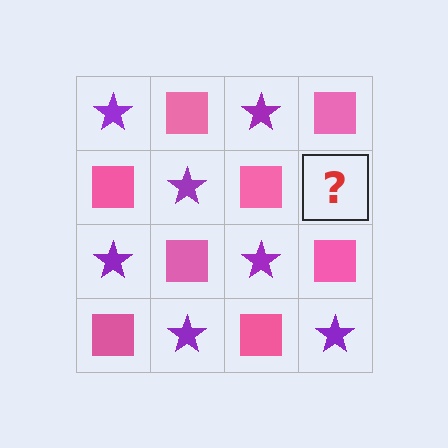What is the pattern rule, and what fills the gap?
The rule is that it alternates purple star and pink square in a checkerboard pattern. The gap should be filled with a purple star.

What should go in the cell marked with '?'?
The missing cell should contain a purple star.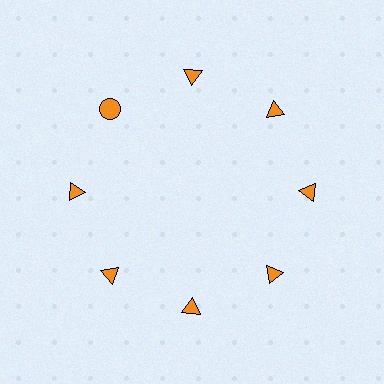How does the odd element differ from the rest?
It has a different shape: circle instead of triangle.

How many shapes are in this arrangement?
There are 8 shapes arranged in a ring pattern.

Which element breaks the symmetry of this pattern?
The orange circle at roughly the 10 o'clock position breaks the symmetry. All other shapes are orange triangles.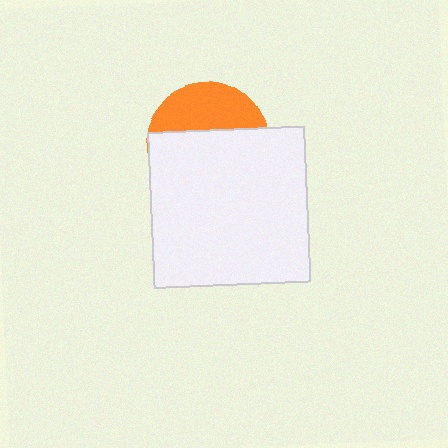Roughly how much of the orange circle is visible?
A small part of it is visible (roughly 37%).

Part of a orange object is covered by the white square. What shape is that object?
It is a circle.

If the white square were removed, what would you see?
You would see the complete orange circle.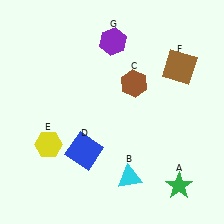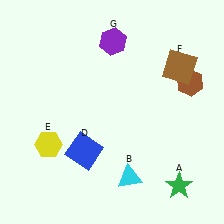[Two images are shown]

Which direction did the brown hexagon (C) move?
The brown hexagon (C) moved right.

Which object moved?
The brown hexagon (C) moved right.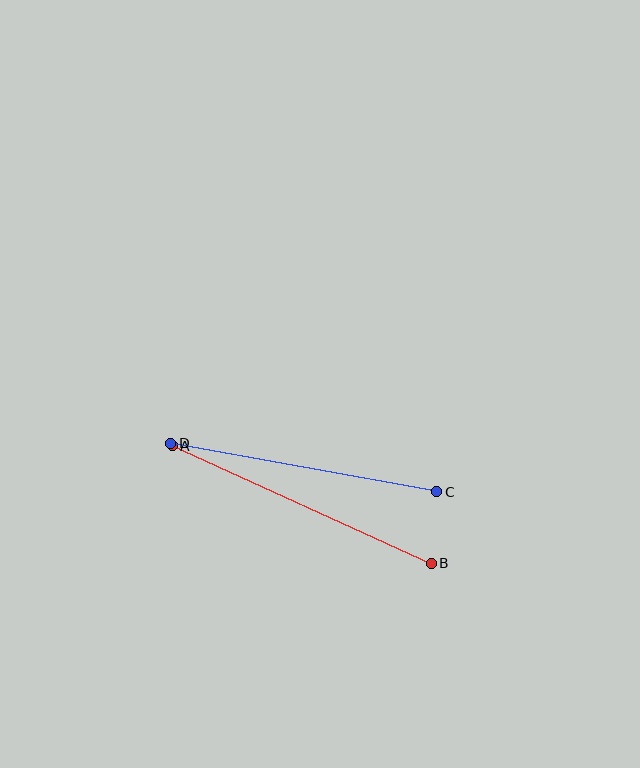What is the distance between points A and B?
The distance is approximately 284 pixels.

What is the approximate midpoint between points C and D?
The midpoint is at approximately (304, 467) pixels.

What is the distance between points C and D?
The distance is approximately 271 pixels.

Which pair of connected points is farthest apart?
Points A and B are farthest apart.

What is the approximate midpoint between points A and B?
The midpoint is at approximately (302, 505) pixels.